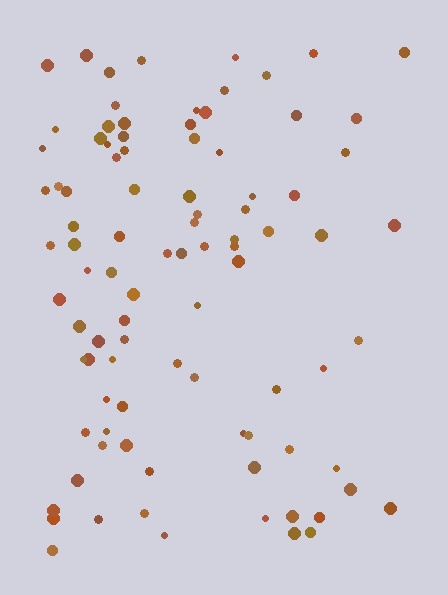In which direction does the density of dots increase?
From right to left, with the left side densest.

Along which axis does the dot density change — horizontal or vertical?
Horizontal.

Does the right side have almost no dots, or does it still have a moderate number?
Still a moderate number, just noticeably fewer than the left.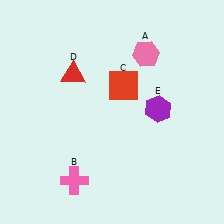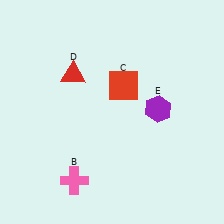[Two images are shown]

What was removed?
The pink hexagon (A) was removed in Image 2.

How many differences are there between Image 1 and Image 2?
There is 1 difference between the two images.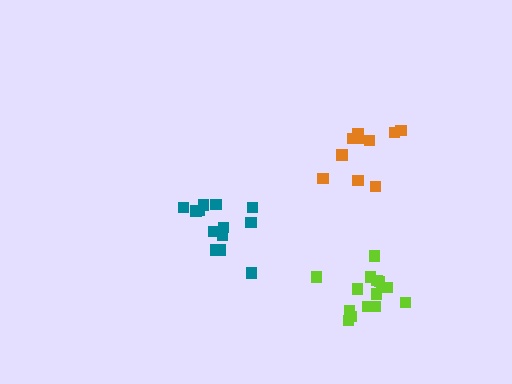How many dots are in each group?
Group 1: 13 dots, Group 2: 10 dots, Group 3: 15 dots (38 total).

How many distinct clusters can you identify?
There are 3 distinct clusters.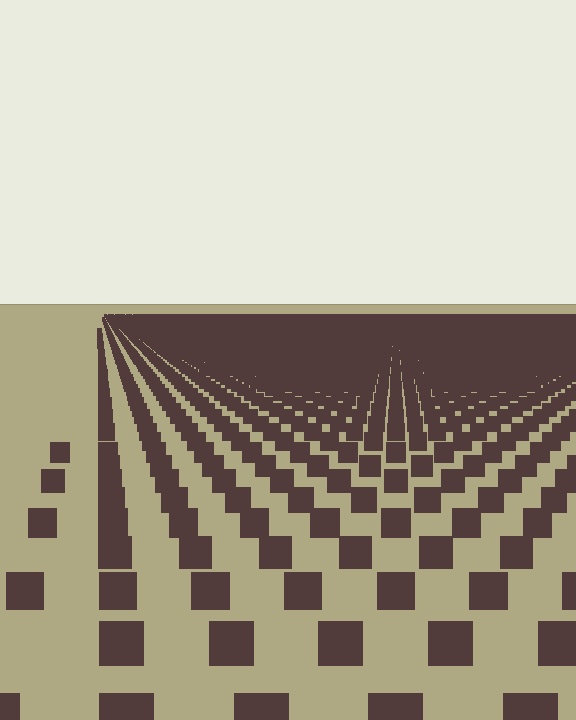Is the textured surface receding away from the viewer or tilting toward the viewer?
The surface is receding away from the viewer. Texture elements get smaller and denser toward the top.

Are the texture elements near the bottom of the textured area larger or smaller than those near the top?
Larger. Near the bottom, elements are closer to the viewer and appear at a bigger on-screen size.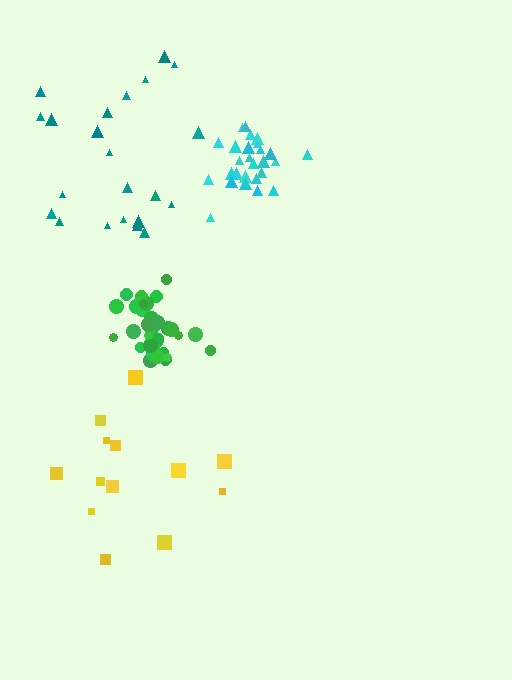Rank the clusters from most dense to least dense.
green, cyan, teal, yellow.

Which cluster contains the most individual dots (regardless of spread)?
Green (34).